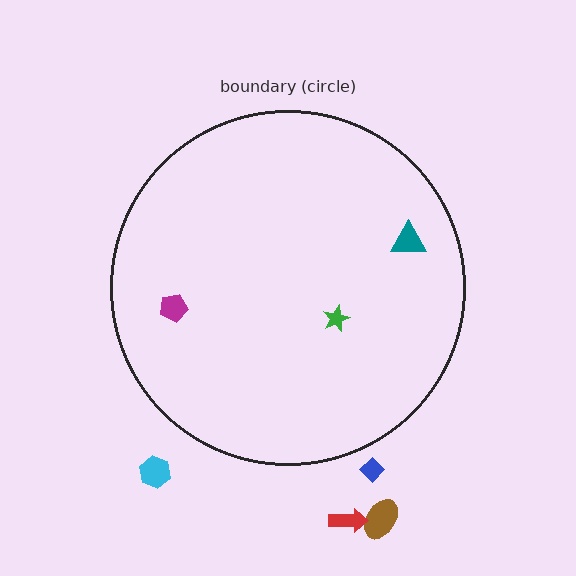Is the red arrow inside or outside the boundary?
Outside.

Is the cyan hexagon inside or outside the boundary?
Outside.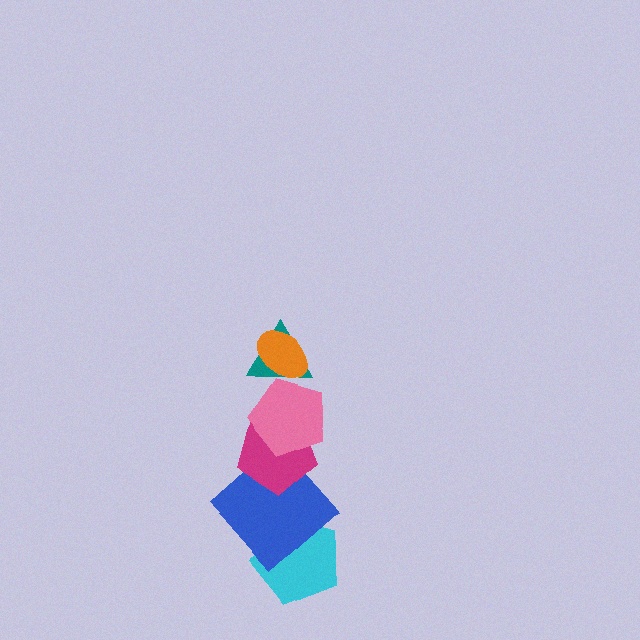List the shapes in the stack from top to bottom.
From top to bottom: the orange ellipse, the teal triangle, the pink pentagon, the magenta pentagon, the blue diamond, the cyan pentagon.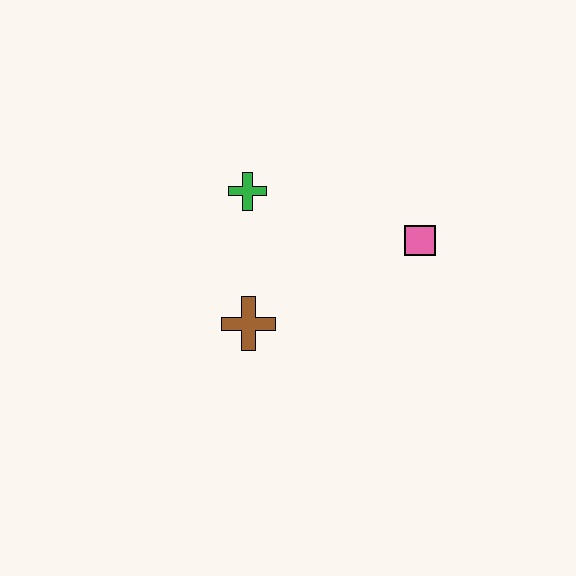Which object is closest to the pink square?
The green cross is closest to the pink square.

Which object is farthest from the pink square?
The brown cross is farthest from the pink square.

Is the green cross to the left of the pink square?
Yes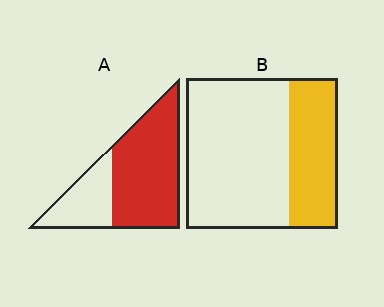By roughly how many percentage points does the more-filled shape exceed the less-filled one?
By roughly 35 percentage points (A over B).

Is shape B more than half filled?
No.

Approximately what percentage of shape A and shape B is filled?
A is approximately 70% and B is approximately 30%.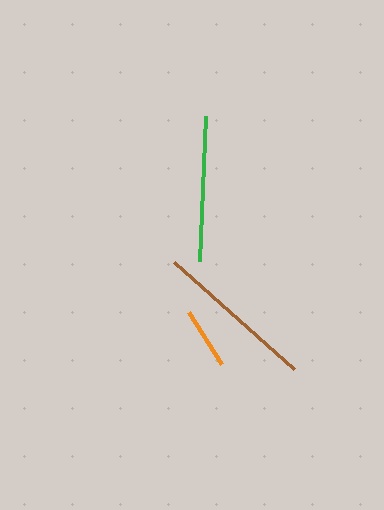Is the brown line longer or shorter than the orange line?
The brown line is longer than the orange line.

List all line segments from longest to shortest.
From longest to shortest: brown, green, orange.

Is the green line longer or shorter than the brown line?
The brown line is longer than the green line.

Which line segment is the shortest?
The orange line is the shortest at approximately 62 pixels.